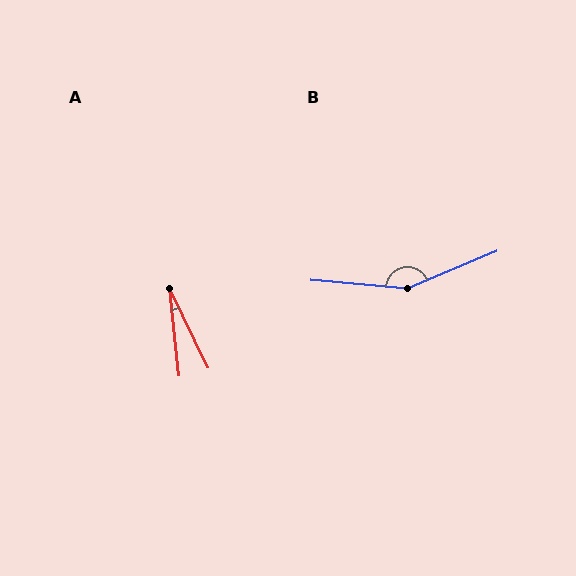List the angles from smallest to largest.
A (19°), B (152°).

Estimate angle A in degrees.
Approximately 19 degrees.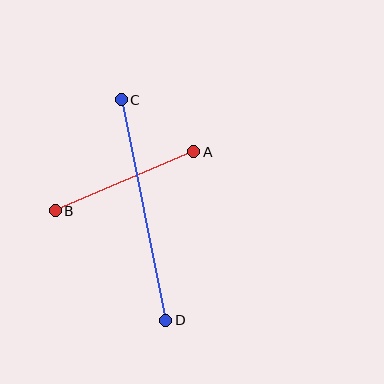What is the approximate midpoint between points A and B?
The midpoint is at approximately (124, 181) pixels.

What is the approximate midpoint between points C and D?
The midpoint is at approximately (144, 210) pixels.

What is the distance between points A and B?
The distance is approximately 151 pixels.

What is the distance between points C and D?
The distance is approximately 224 pixels.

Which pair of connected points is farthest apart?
Points C and D are farthest apart.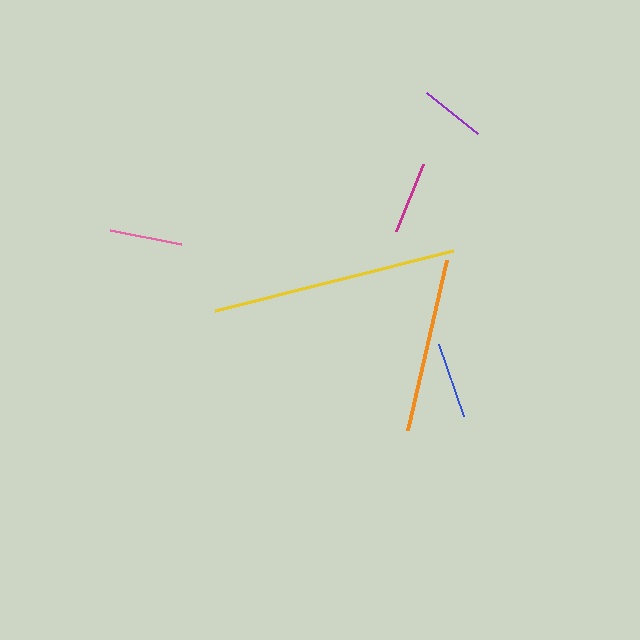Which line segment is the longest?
The yellow line is the longest at approximately 245 pixels.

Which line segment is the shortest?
The purple line is the shortest at approximately 66 pixels.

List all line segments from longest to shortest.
From longest to shortest: yellow, orange, blue, pink, magenta, purple.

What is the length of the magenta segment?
The magenta segment is approximately 73 pixels long.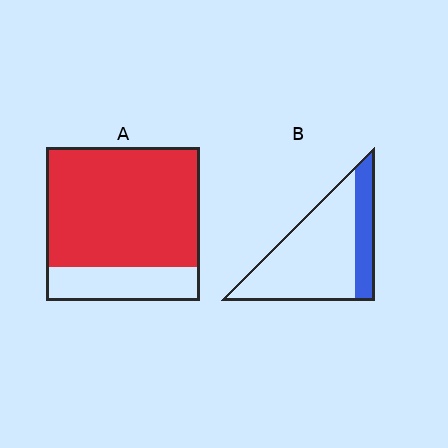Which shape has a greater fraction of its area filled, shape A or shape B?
Shape A.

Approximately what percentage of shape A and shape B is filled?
A is approximately 80% and B is approximately 25%.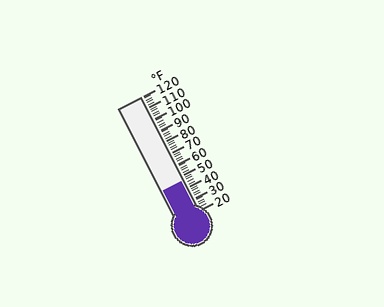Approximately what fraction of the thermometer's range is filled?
The thermometer is filled to approximately 25% of its range.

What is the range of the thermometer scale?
The thermometer scale ranges from 20°F to 120°F.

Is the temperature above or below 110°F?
The temperature is below 110°F.